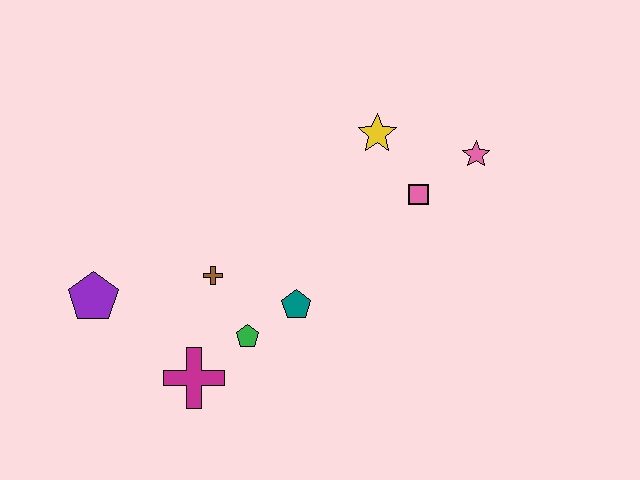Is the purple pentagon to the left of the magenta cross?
Yes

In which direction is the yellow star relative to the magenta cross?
The yellow star is above the magenta cross.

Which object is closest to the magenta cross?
The green pentagon is closest to the magenta cross.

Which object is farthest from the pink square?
The purple pentagon is farthest from the pink square.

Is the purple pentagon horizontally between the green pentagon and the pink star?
No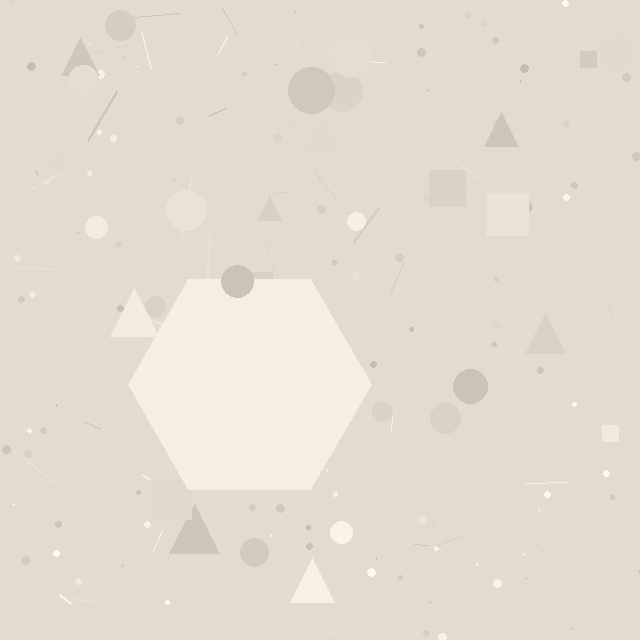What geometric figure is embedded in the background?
A hexagon is embedded in the background.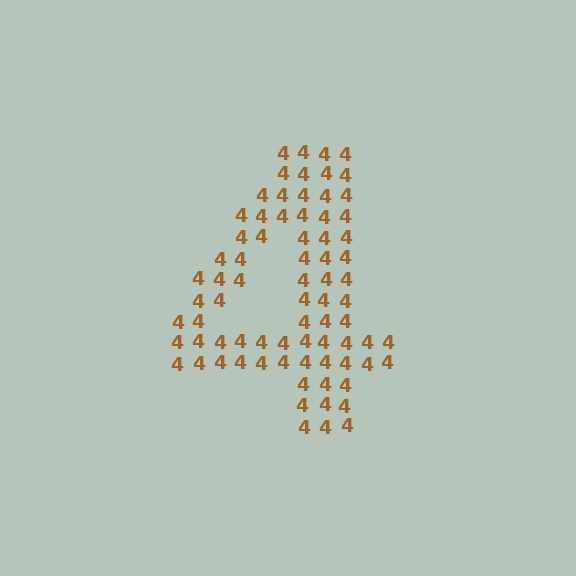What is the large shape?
The large shape is the digit 4.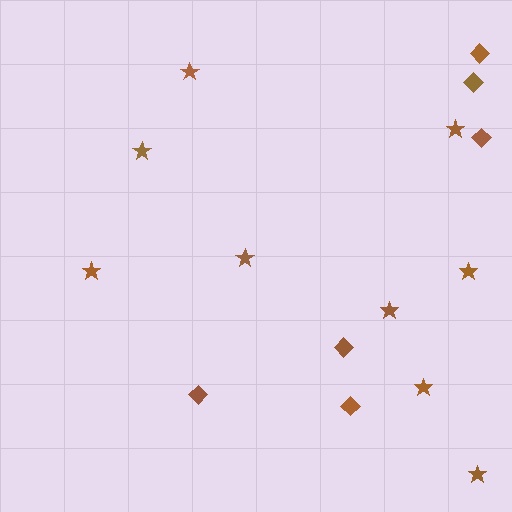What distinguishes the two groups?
There are 2 groups: one group of diamonds (6) and one group of stars (9).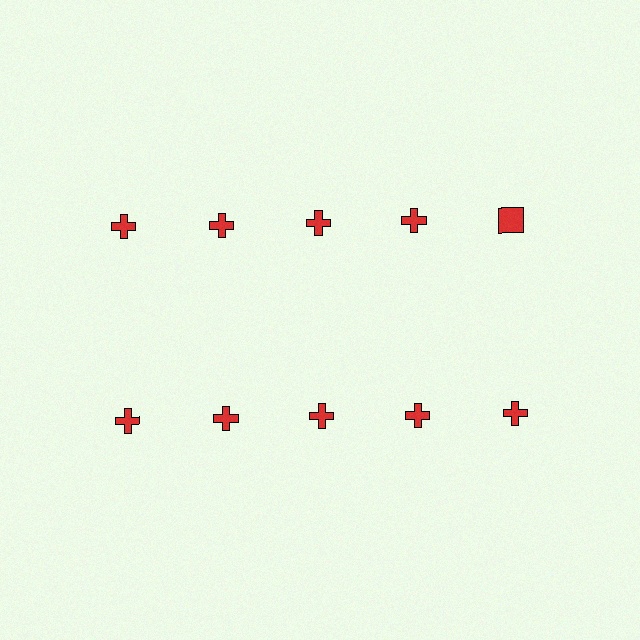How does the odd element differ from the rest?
It has a different shape: square instead of cross.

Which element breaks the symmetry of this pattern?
The red square in the top row, rightmost column breaks the symmetry. All other shapes are red crosses.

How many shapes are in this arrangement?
There are 10 shapes arranged in a grid pattern.